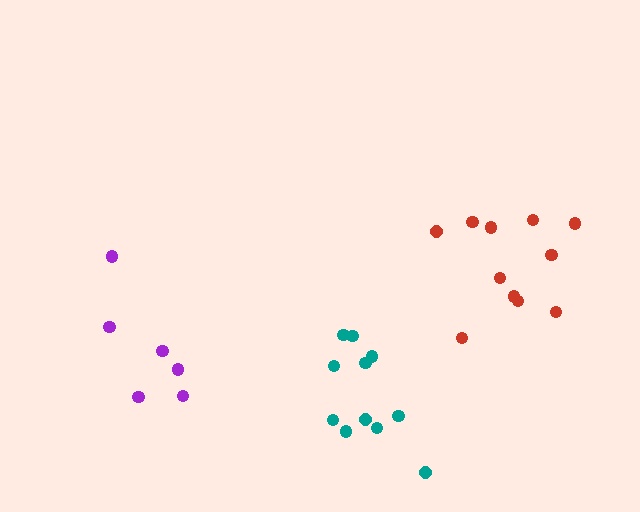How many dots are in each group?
Group 1: 6 dots, Group 2: 11 dots, Group 3: 11 dots (28 total).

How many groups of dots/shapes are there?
There are 3 groups.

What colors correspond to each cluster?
The clusters are colored: purple, red, teal.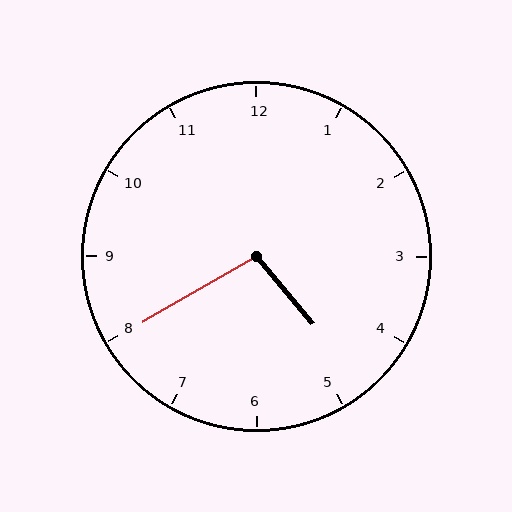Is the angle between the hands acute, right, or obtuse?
It is obtuse.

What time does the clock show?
4:40.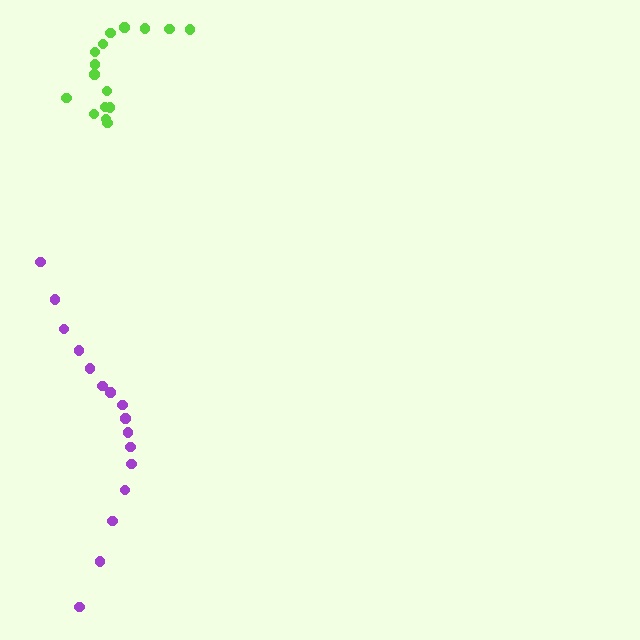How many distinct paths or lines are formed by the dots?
There are 2 distinct paths.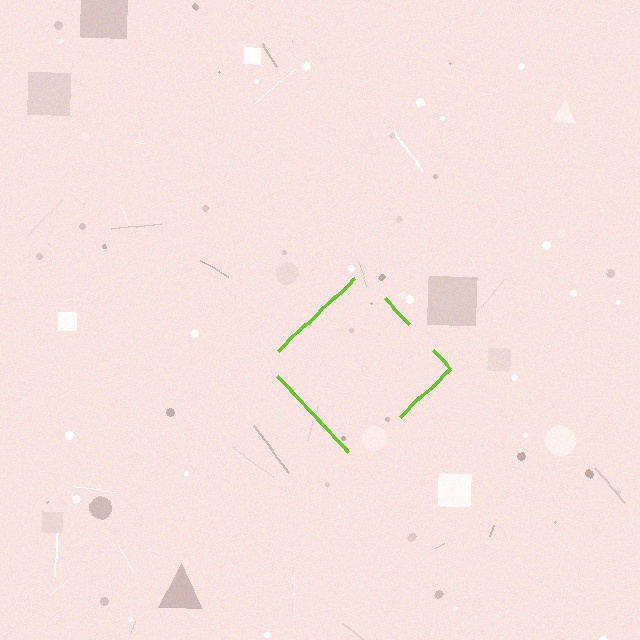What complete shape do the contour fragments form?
The contour fragments form a diamond.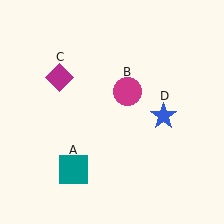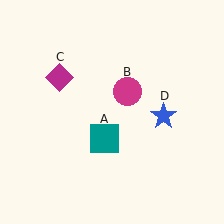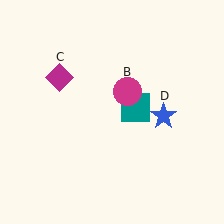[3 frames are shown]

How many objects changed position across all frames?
1 object changed position: teal square (object A).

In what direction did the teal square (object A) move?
The teal square (object A) moved up and to the right.